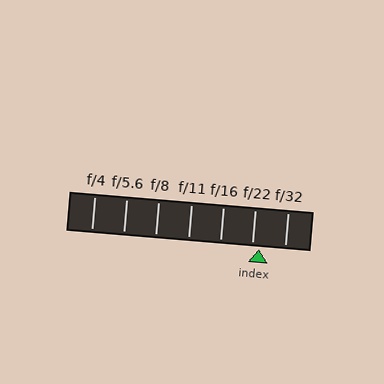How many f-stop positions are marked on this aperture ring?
There are 7 f-stop positions marked.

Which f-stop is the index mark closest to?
The index mark is closest to f/22.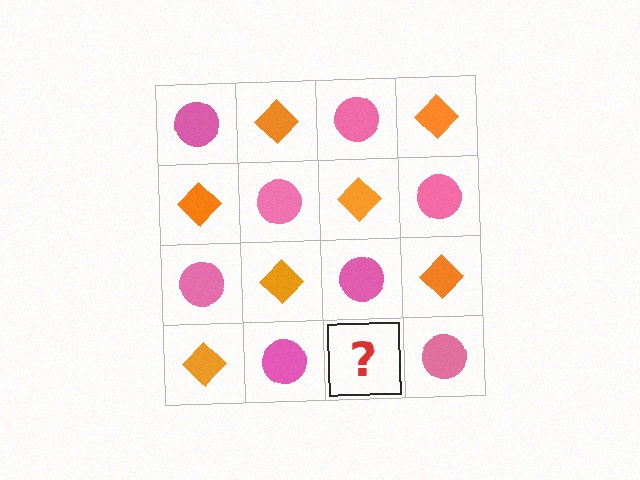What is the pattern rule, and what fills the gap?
The rule is that it alternates pink circle and orange diamond in a checkerboard pattern. The gap should be filled with an orange diamond.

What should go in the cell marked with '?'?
The missing cell should contain an orange diamond.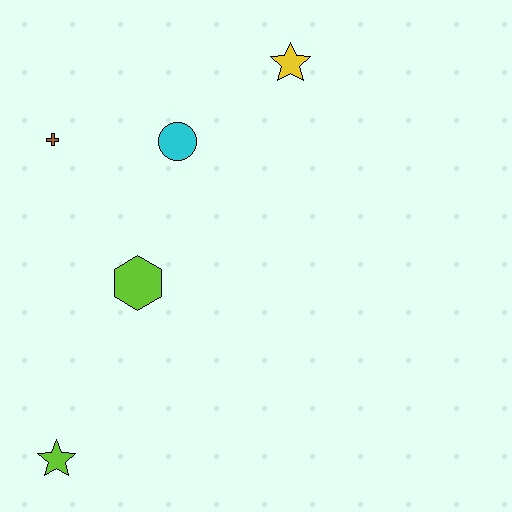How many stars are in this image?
There are 2 stars.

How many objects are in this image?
There are 5 objects.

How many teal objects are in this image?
There are no teal objects.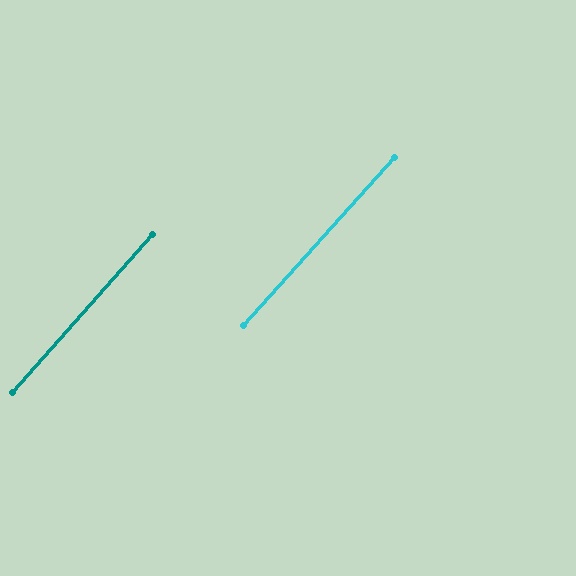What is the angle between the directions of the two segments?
Approximately 0 degrees.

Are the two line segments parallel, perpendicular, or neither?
Parallel — their directions differ by only 0.4°.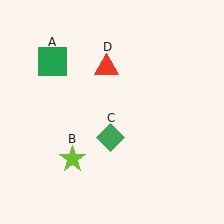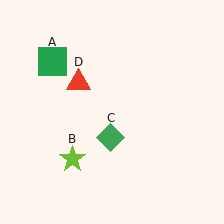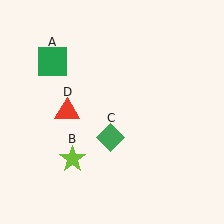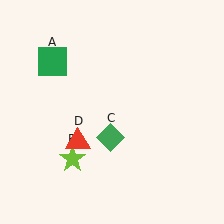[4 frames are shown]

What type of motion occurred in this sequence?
The red triangle (object D) rotated counterclockwise around the center of the scene.